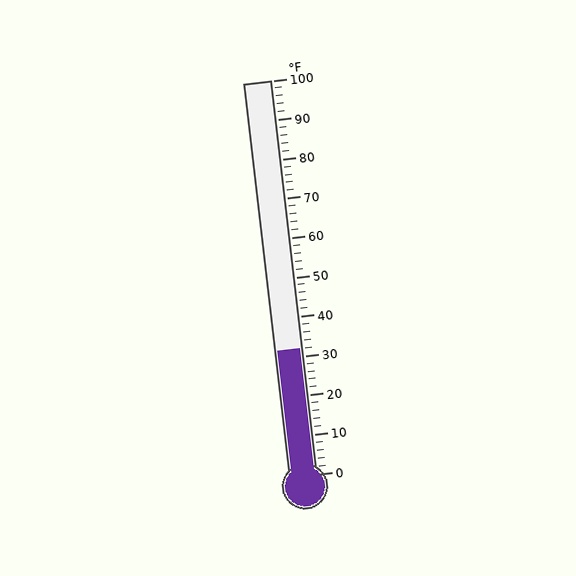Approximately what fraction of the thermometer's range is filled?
The thermometer is filled to approximately 30% of its range.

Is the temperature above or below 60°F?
The temperature is below 60°F.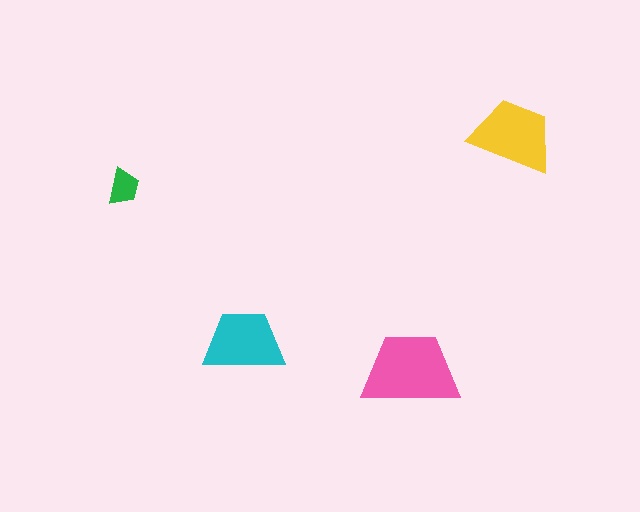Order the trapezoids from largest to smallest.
the pink one, the yellow one, the cyan one, the green one.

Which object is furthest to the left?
The green trapezoid is leftmost.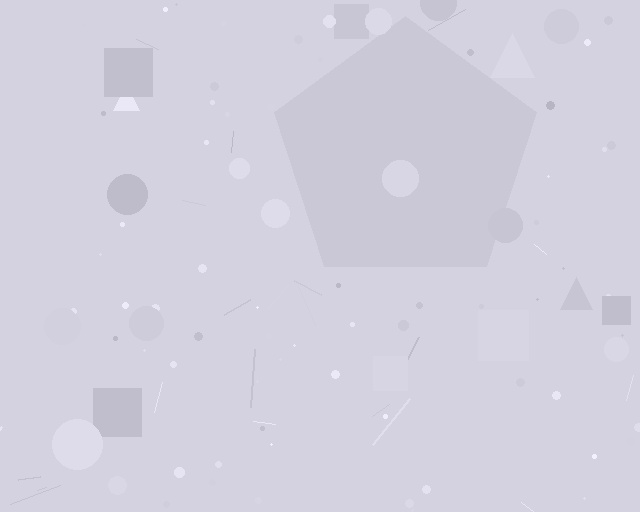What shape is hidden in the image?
A pentagon is hidden in the image.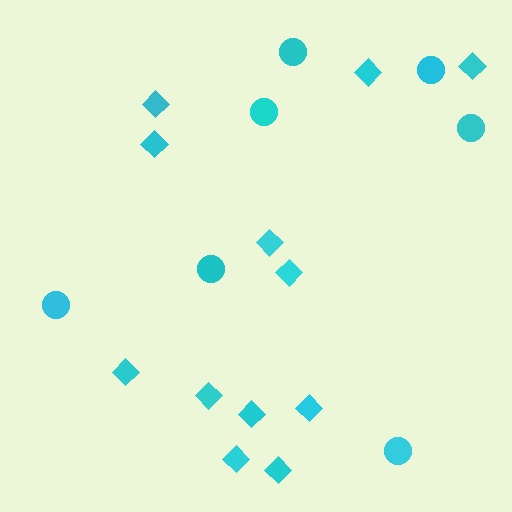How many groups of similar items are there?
There are 2 groups: one group of diamonds (12) and one group of circles (7).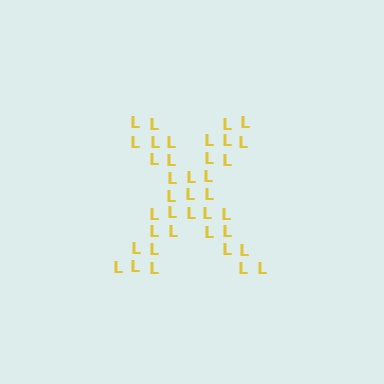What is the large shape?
The large shape is the letter X.